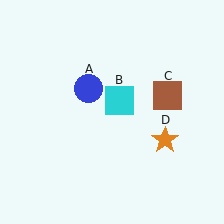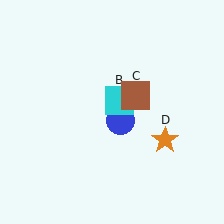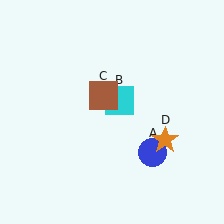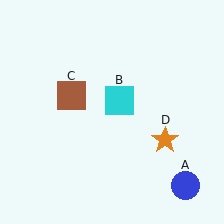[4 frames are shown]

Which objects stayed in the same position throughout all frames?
Cyan square (object B) and orange star (object D) remained stationary.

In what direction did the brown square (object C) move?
The brown square (object C) moved left.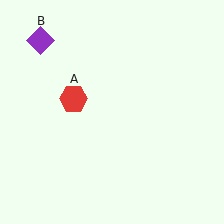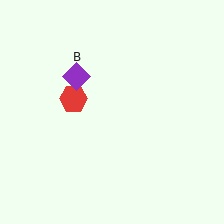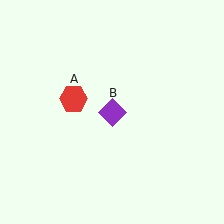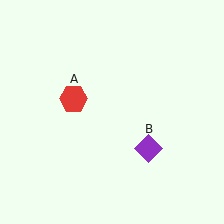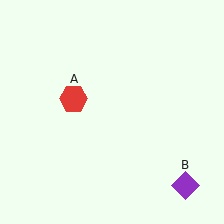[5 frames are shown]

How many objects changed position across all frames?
1 object changed position: purple diamond (object B).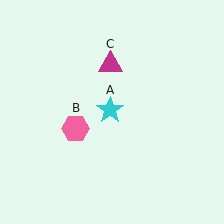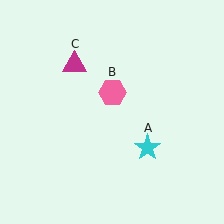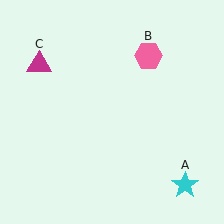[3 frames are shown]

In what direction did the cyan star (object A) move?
The cyan star (object A) moved down and to the right.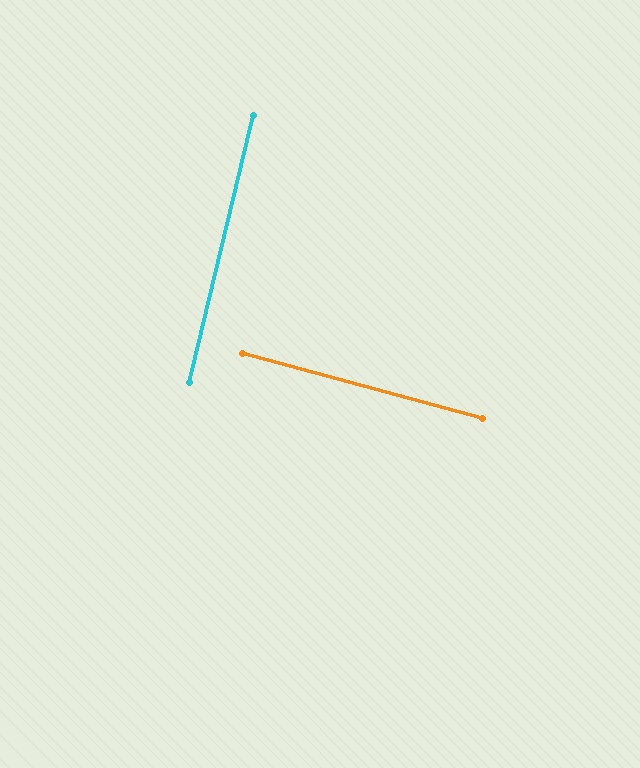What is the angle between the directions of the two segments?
Approximately 88 degrees.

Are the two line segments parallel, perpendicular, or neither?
Perpendicular — they meet at approximately 88°.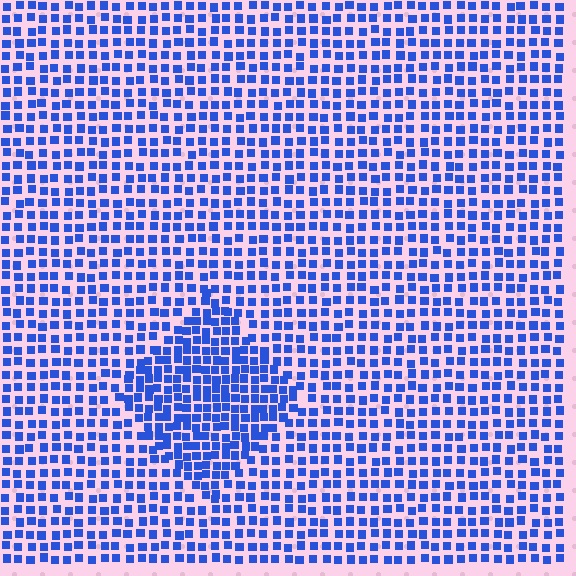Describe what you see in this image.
The image contains small blue elements arranged at two different densities. A diamond-shaped region is visible where the elements are more densely packed than the surrounding area.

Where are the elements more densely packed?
The elements are more densely packed inside the diamond boundary.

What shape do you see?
I see a diamond.